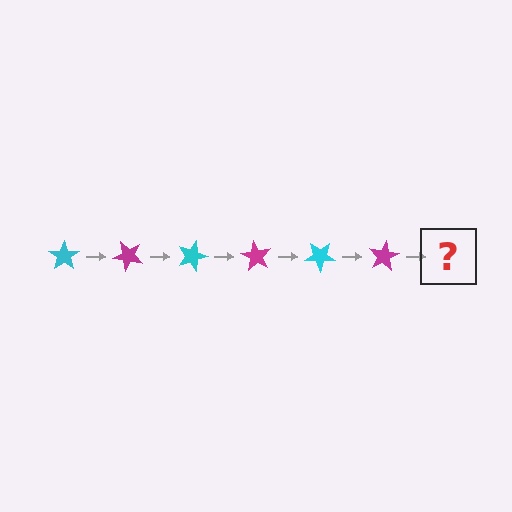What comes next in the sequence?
The next element should be a cyan star, rotated 270 degrees from the start.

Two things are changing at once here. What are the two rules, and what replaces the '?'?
The two rules are that it rotates 45 degrees each step and the color cycles through cyan and magenta. The '?' should be a cyan star, rotated 270 degrees from the start.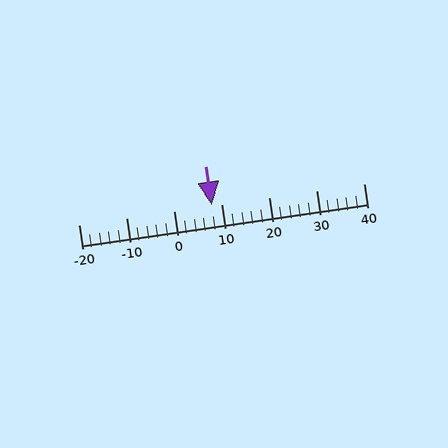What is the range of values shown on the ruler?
The ruler shows values from -20 to 40.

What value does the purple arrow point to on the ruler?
The purple arrow points to approximately 8.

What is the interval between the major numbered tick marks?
The major tick marks are spaced 10 units apart.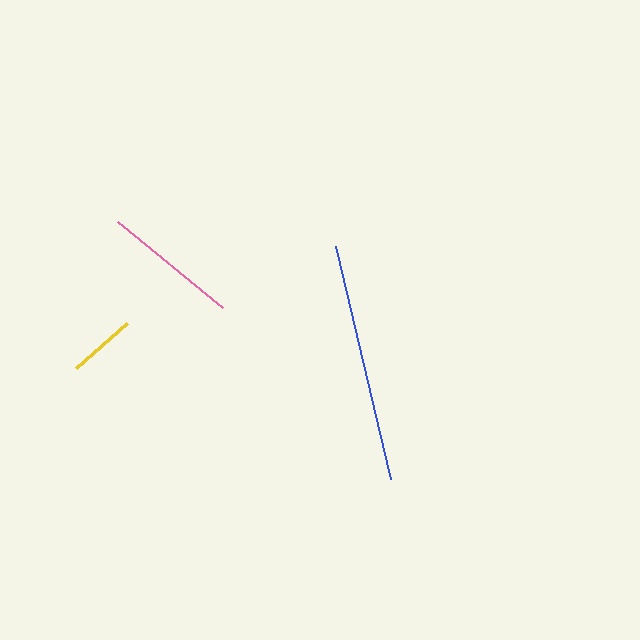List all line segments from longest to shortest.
From longest to shortest: blue, pink, yellow.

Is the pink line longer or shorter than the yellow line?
The pink line is longer than the yellow line.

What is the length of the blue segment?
The blue segment is approximately 238 pixels long.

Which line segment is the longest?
The blue line is the longest at approximately 238 pixels.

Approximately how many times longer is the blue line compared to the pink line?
The blue line is approximately 1.7 times the length of the pink line.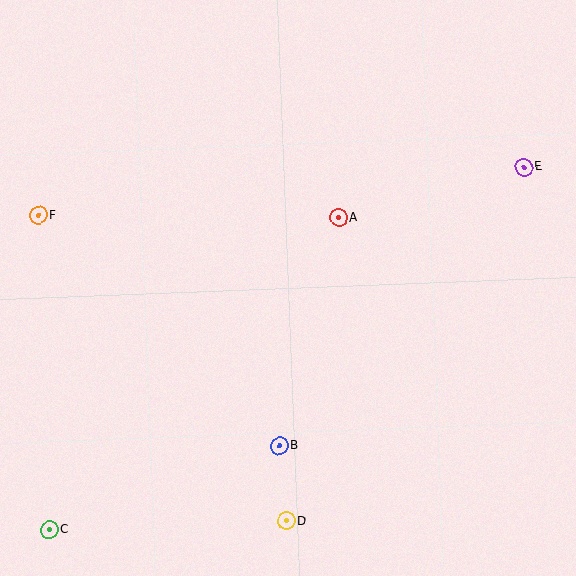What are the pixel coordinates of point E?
Point E is at (524, 167).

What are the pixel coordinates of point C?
Point C is at (50, 530).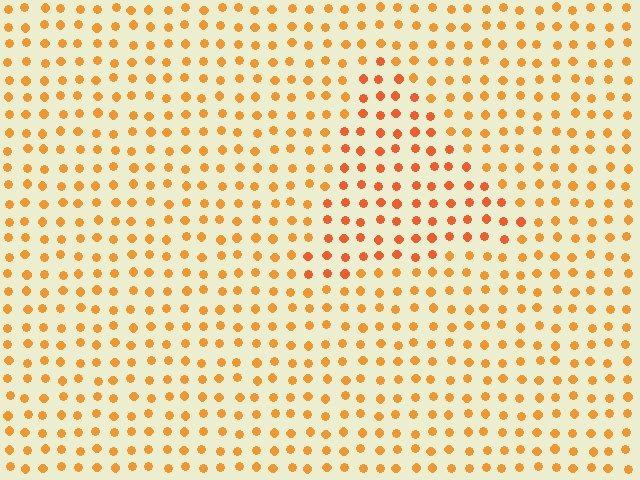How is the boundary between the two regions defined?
The boundary is defined purely by a slight shift in hue (about 18 degrees). Spacing, size, and orientation are identical on both sides.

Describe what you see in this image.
The image is filled with small orange elements in a uniform arrangement. A triangle-shaped region is visible where the elements are tinted to a slightly different hue, forming a subtle color boundary.